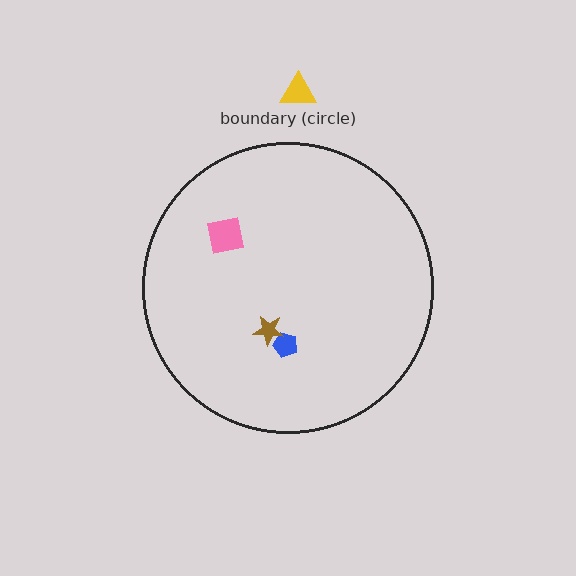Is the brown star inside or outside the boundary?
Inside.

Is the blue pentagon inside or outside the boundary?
Inside.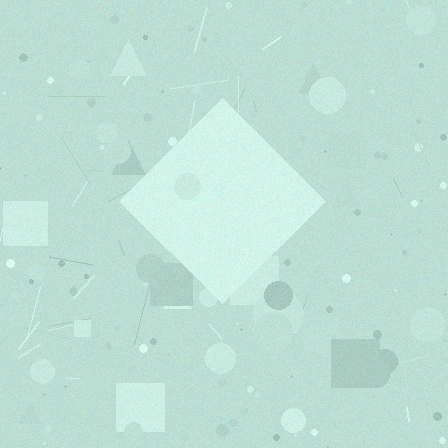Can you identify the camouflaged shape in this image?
The camouflaged shape is a diamond.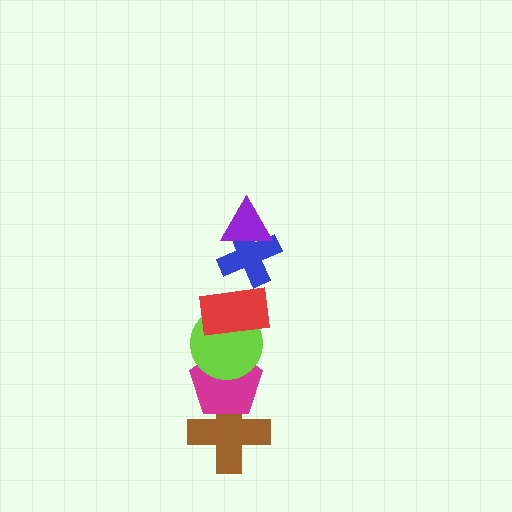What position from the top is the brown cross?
The brown cross is 6th from the top.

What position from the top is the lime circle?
The lime circle is 4th from the top.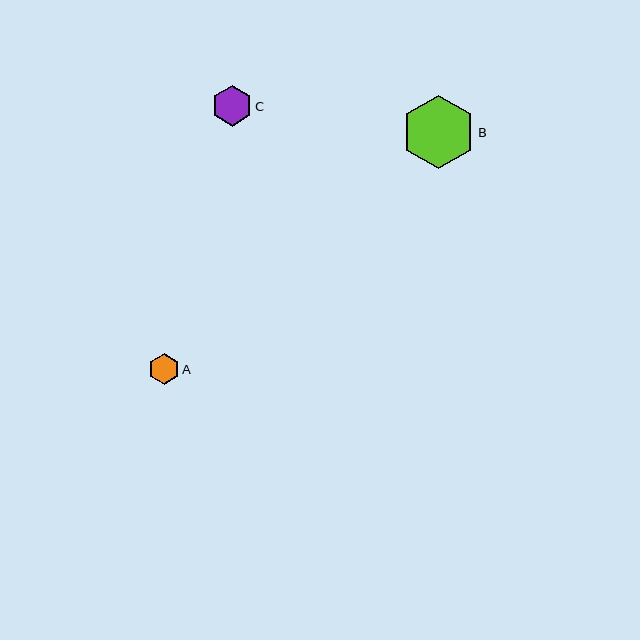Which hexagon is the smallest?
Hexagon A is the smallest with a size of approximately 31 pixels.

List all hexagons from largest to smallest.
From largest to smallest: B, C, A.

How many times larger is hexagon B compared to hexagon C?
Hexagon B is approximately 1.8 times the size of hexagon C.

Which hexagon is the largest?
Hexagon B is the largest with a size of approximately 73 pixels.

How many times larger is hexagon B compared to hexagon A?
Hexagon B is approximately 2.4 times the size of hexagon A.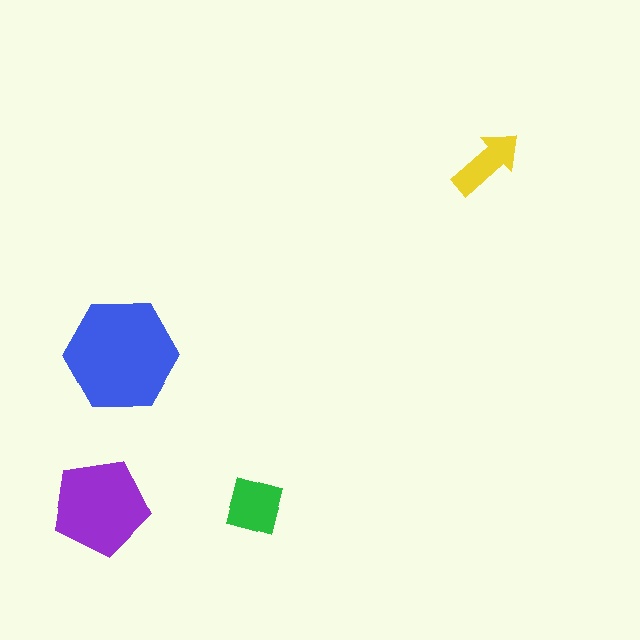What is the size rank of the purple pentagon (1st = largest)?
2nd.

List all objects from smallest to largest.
The yellow arrow, the green square, the purple pentagon, the blue hexagon.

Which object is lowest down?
The green square is bottommost.